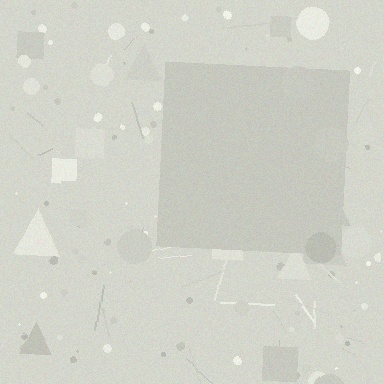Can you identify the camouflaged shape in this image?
The camouflaged shape is a square.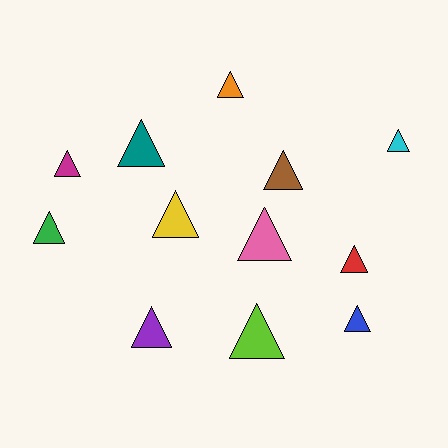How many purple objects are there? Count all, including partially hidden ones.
There is 1 purple object.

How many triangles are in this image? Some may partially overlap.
There are 12 triangles.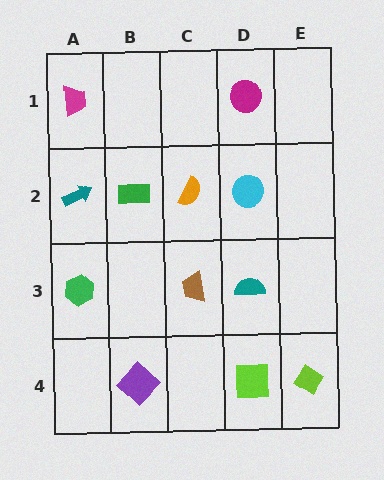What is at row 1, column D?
A magenta circle.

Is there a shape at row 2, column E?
No, that cell is empty.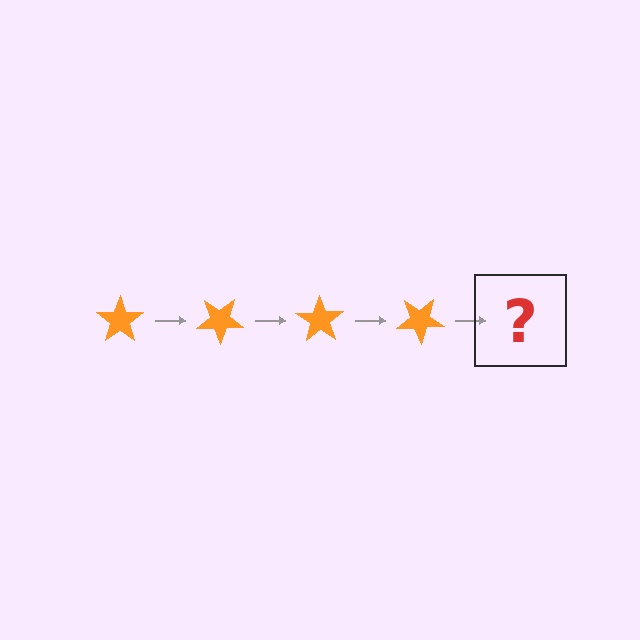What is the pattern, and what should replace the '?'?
The pattern is that the star rotates 35 degrees each step. The '?' should be an orange star rotated 140 degrees.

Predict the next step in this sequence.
The next step is an orange star rotated 140 degrees.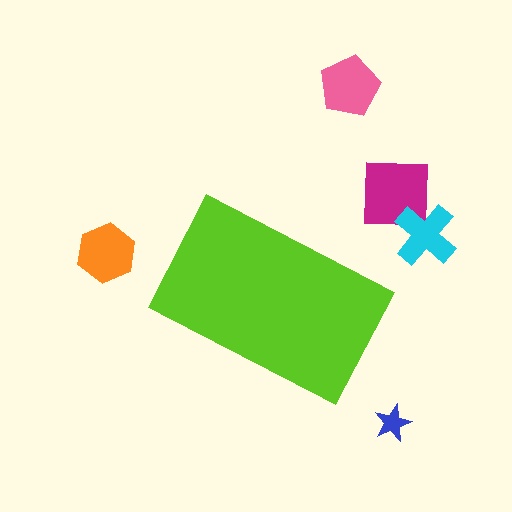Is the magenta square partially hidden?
No, the magenta square is fully visible.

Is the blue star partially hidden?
No, the blue star is fully visible.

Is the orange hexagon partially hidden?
No, the orange hexagon is fully visible.